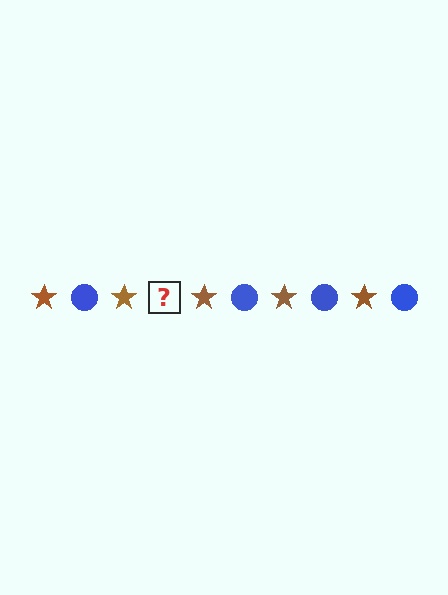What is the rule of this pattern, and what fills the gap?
The rule is that the pattern alternates between brown star and blue circle. The gap should be filled with a blue circle.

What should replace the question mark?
The question mark should be replaced with a blue circle.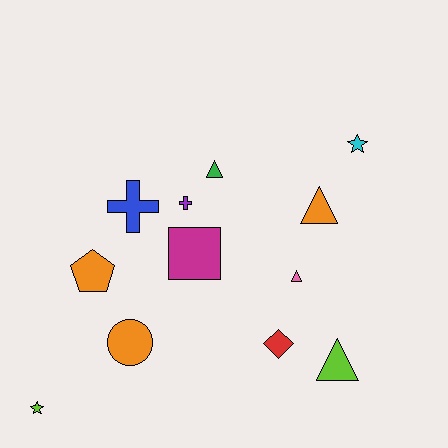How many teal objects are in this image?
There are no teal objects.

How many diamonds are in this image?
There is 1 diamond.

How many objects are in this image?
There are 12 objects.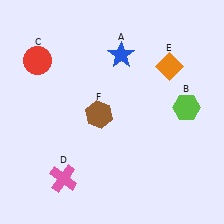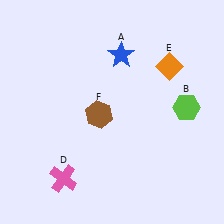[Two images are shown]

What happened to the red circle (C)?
The red circle (C) was removed in Image 2. It was in the top-left area of Image 1.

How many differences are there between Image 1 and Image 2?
There is 1 difference between the two images.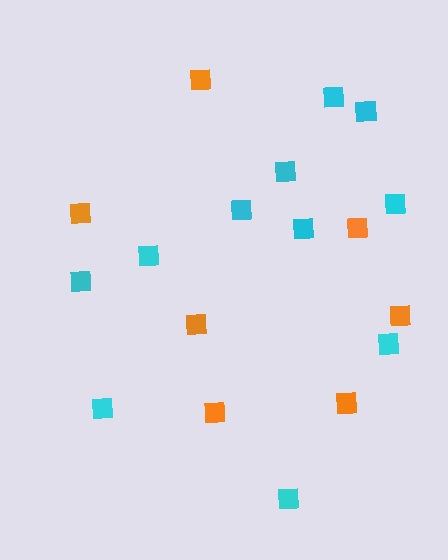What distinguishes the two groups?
There are 2 groups: one group of cyan squares (11) and one group of orange squares (7).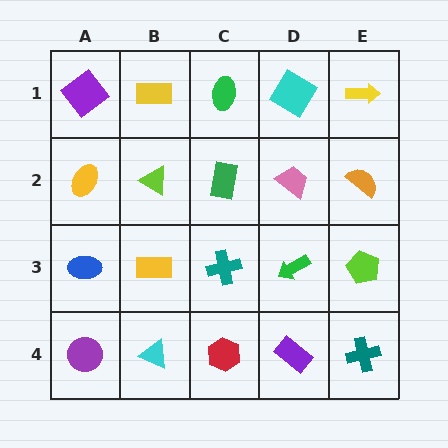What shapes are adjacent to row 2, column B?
A yellow rectangle (row 1, column B), a yellow rectangle (row 3, column B), a yellow ellipse (row 2, column A), a green rectangle (row 2, column C).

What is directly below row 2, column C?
A teal cross.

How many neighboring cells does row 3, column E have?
3.